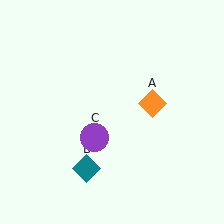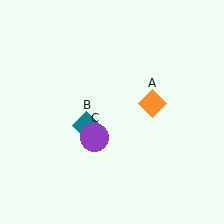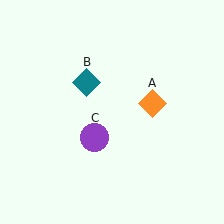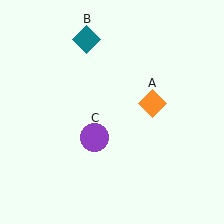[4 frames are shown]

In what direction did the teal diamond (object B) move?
The teal diamond (object B) moved up.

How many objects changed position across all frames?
1 object changed position: teal diamond (object B).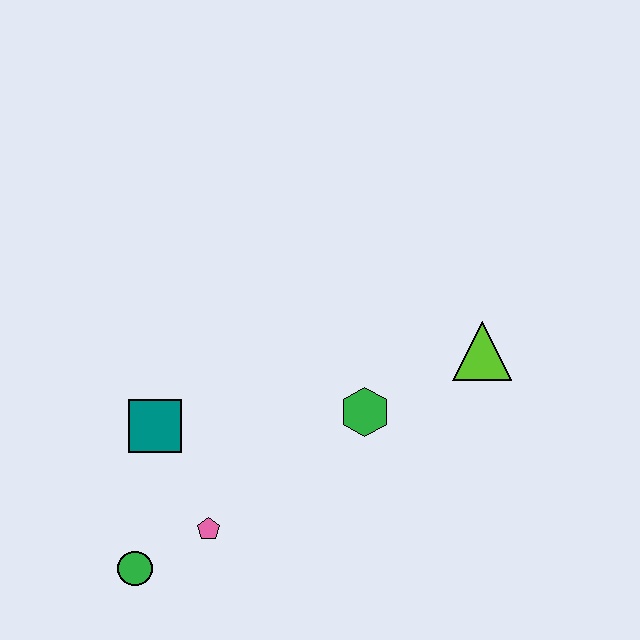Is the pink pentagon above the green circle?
Yes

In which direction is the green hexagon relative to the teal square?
The green hexagon is to the right of the teal square.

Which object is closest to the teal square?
The pink pentagon is closest to the teal square.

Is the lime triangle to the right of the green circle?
Yes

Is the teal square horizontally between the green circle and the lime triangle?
Yes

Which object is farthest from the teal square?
The lime triangle is farthest from the teal square.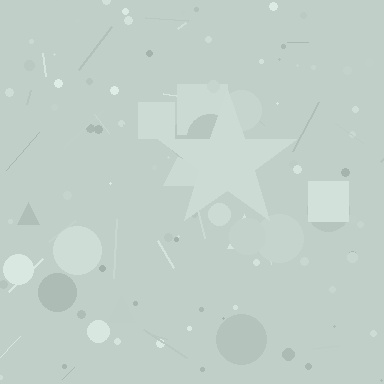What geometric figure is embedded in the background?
A star is embedded in the background.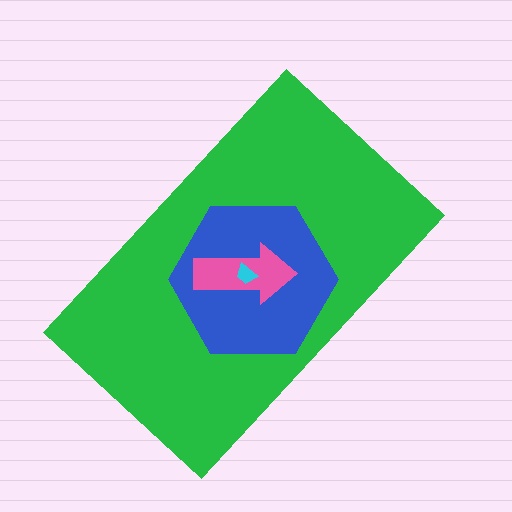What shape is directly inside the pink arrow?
The cyan trapezoid.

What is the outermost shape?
The green rectangle.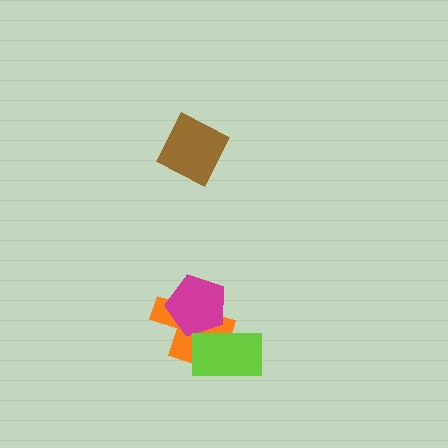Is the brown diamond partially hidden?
No, no other shape covers it.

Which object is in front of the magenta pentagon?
The lime rectangle is in front of the magenta pentagon.